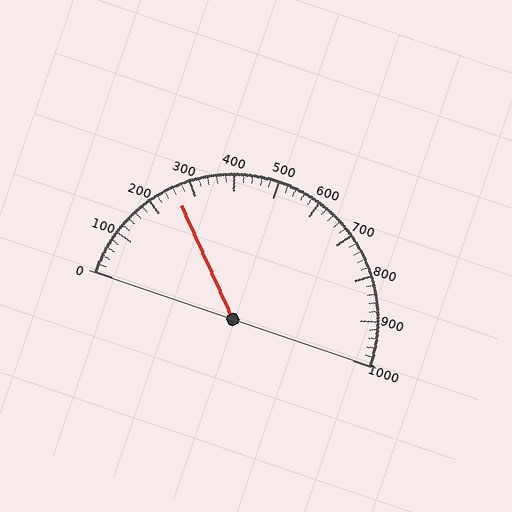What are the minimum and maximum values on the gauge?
The gauge ranges from 0 to 1000.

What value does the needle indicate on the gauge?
The needle indicates approximately 260.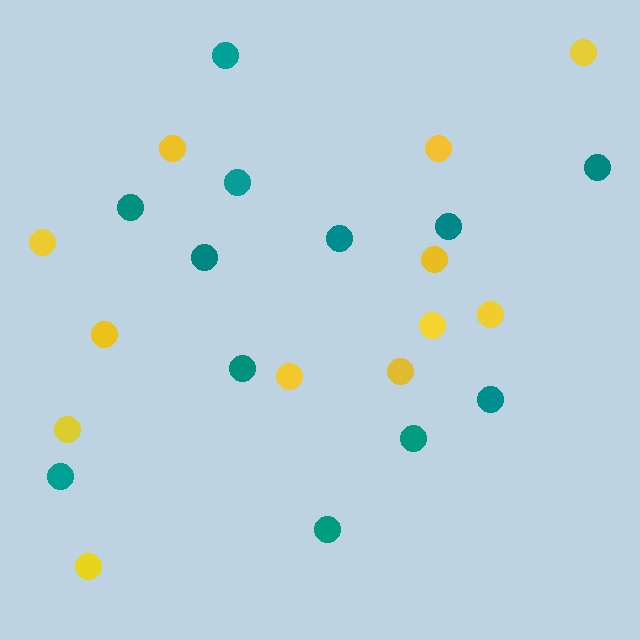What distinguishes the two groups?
There are 2 groups: one group of yellow circles (12) and one group of teal circles (12).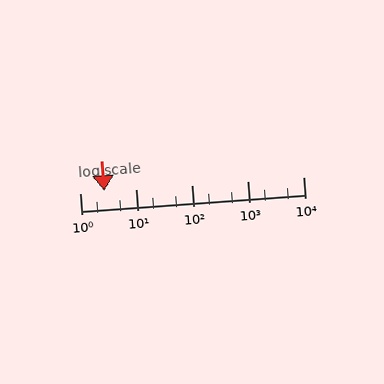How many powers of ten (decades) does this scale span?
The scale spans 4 decades, from 1 to 10000.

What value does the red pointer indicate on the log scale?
The pointer indicates approximately 2.7.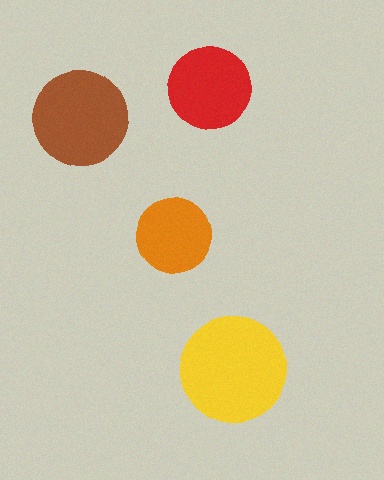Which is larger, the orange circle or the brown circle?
The brown one.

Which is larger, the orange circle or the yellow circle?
The yellow one.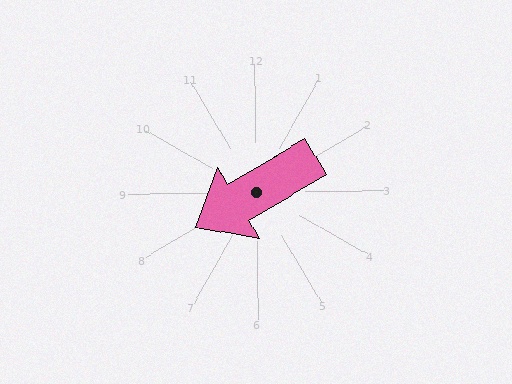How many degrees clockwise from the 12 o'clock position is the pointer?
Approximately 240 degrees.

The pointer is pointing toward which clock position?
Roughly 8 o'clock.